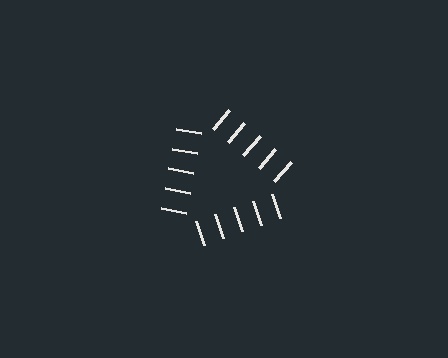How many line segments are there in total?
15 — 5 along each of the 3 edges.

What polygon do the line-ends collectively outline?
An illusory triangle — the line segments terminate on its edges but no continuous stroke is drawn.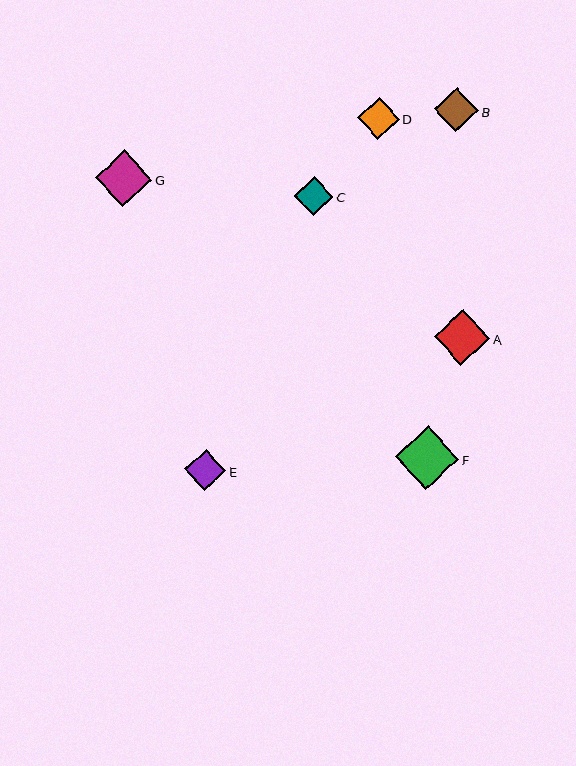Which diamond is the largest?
Diamond F is the largest with a size of approximately 63 pixels.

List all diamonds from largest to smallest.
From largest to smallest: F, G, A, B, D, E, C.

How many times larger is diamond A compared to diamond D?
Diamond A is approximately 1.3 times the size of diamond D.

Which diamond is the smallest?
Diamond C is the smallest with a size of approximately 39 pixels.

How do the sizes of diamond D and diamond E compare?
Diamond D and diamond E are approximately the same size.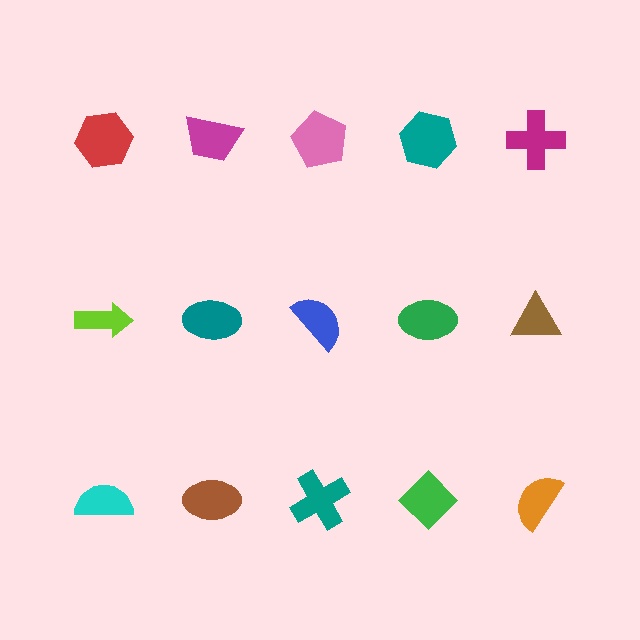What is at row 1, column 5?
A magenta cross.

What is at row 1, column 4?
A teal hexagon.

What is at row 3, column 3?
A teal cross.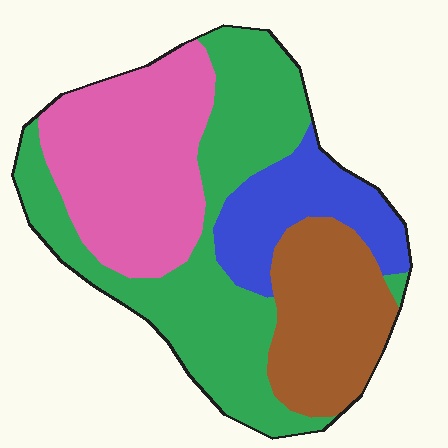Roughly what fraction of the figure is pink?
Pink takes up about one quarter (1/4) of the figure.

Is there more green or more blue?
Green.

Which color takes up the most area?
Green, at roughly 35%.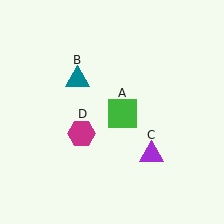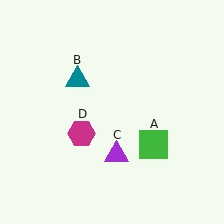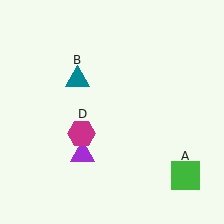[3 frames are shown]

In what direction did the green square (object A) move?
The green square (object A) moved down and to the right.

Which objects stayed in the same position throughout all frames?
Teal triangle (object B) and magenta hexagon (object D) remained stationary.